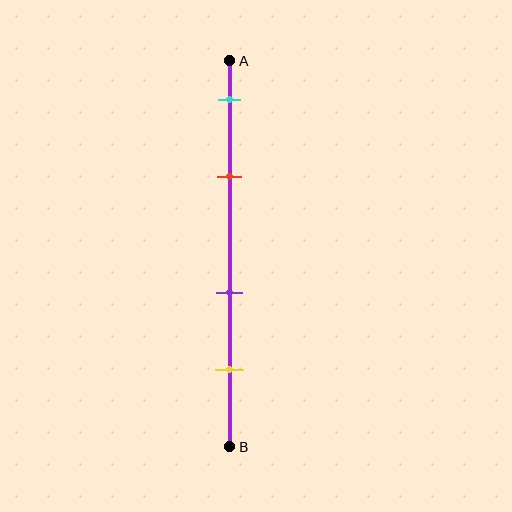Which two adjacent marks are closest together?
The cyan and red marks are the closest adjacent pair.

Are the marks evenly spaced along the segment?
No, the marks are not evenly spaced.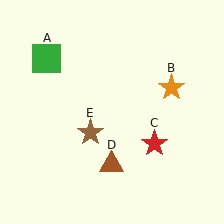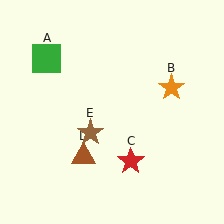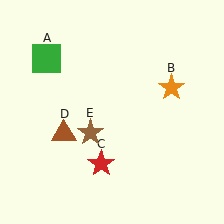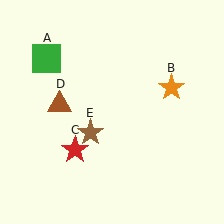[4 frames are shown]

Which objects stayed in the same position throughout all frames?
Green square (object A) and orange star (object B) and brown star (object E) remained stationary.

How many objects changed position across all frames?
2 objects changed position: red star (object C), brown triangle (object D).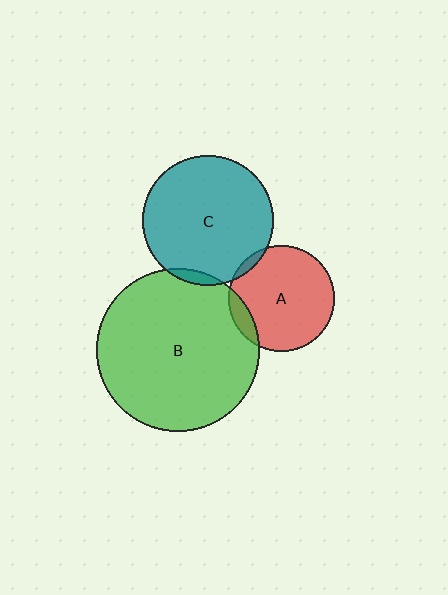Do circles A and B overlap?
Yes.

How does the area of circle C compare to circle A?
Approximately 1.5 times.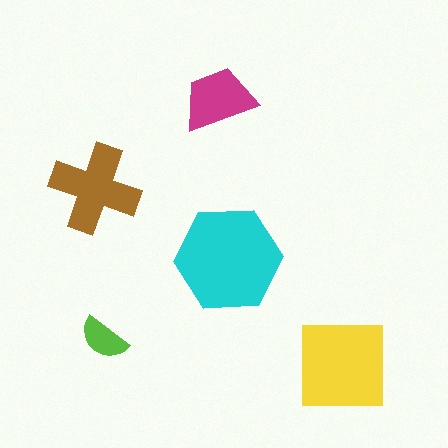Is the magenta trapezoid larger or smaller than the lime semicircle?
Larger.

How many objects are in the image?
There are 5 objects in the image.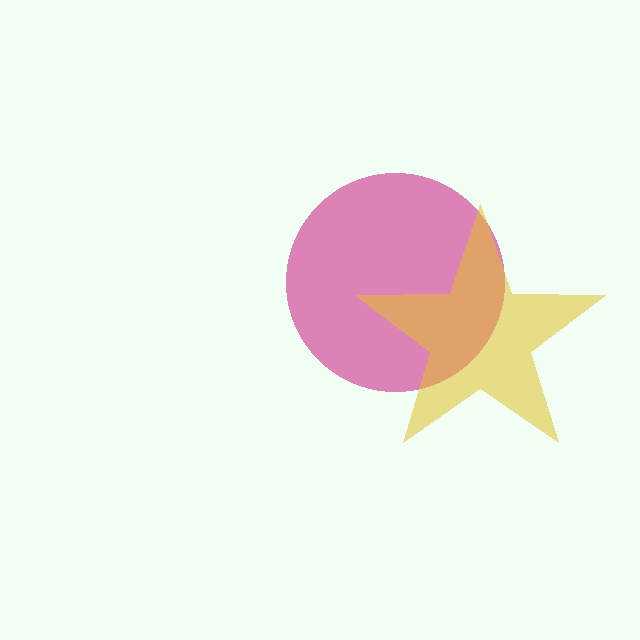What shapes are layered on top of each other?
The layered shapes are: a magenta circle, a yellow star.